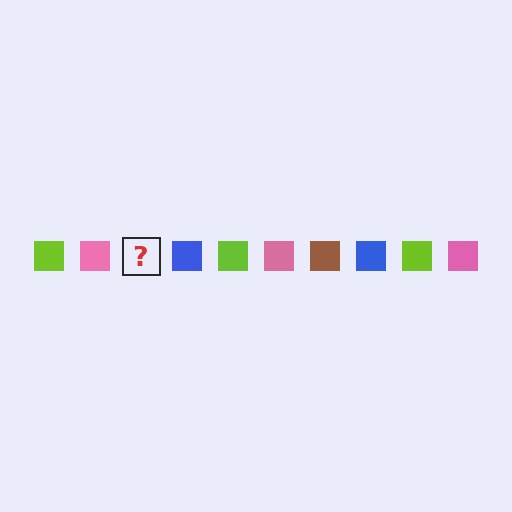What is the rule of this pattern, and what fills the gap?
The rule is that the pattern cycles through lime, pink, brown, blue squares. The gap should be filled with a brown square.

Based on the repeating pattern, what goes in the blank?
The blank should be a brown square.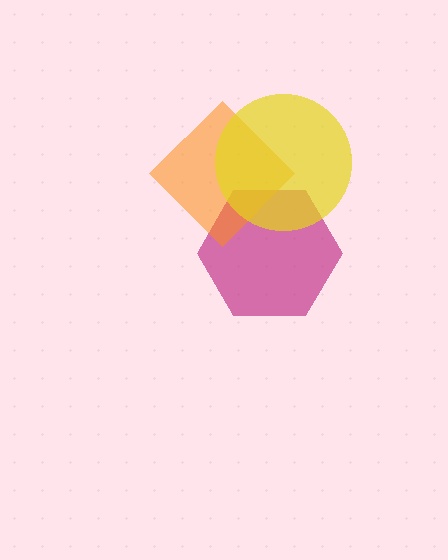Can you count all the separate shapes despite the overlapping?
Yes, there are 3 separate shapes.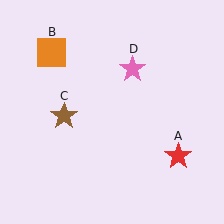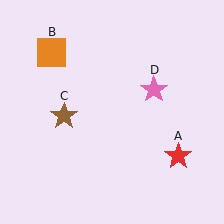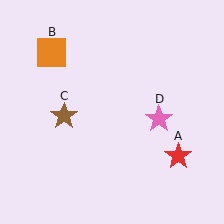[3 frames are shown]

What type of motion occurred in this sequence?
The pink star (object D) rotated clockwise around the center of the scene.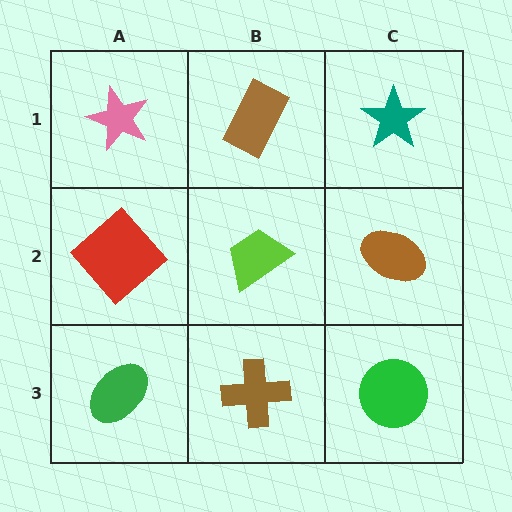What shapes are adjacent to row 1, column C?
A brown ellipse (row 2, column C), a brown rectangle (row 1, column B).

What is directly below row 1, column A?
A red diamond.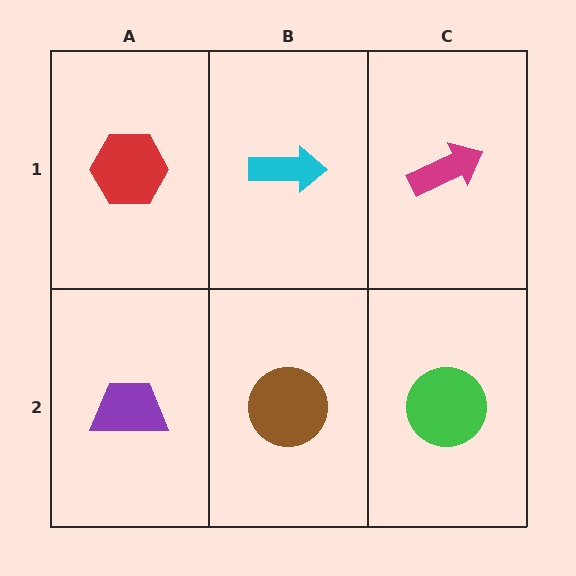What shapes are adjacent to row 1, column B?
A brown circle (row 2, column B), a red hexagon (row 1, column A), a magenta arrow (row 1, column C).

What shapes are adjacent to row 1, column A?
A purple trapezoid (row 2, column A), a cyan arrow (row 1, column B).